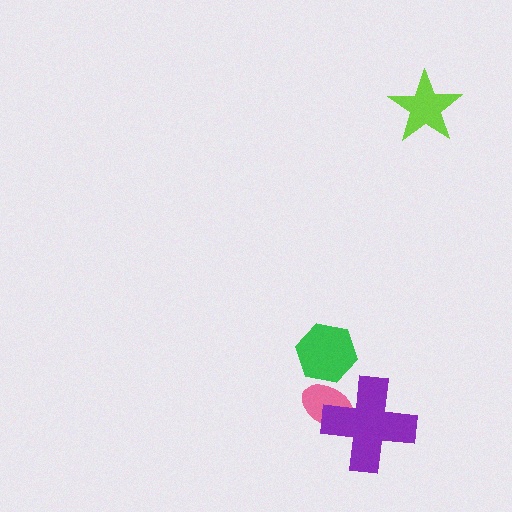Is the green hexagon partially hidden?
No, no other shape covers it.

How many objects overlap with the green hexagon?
0 objects overlap with the green hexagon.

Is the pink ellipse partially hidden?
Yes, it is partially covered by another shape.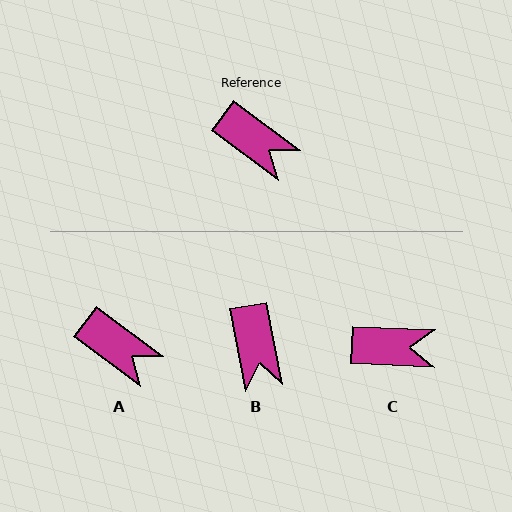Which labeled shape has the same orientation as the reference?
A.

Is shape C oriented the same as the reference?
No, it is off by about 35 degrees.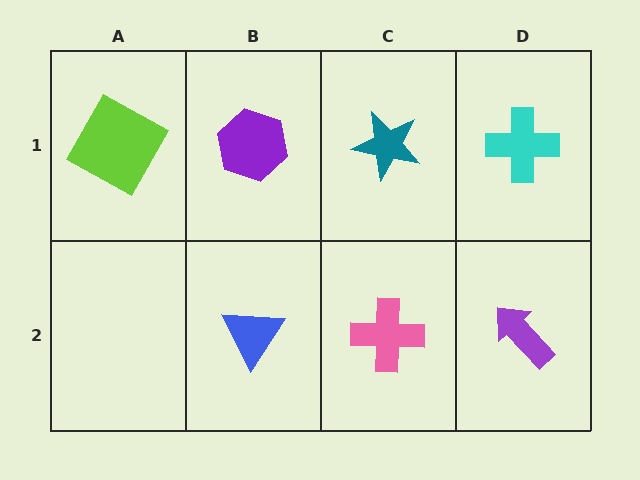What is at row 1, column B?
A purple hexagon.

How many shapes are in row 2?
3 shapes.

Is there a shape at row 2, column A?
No, that cell is empty.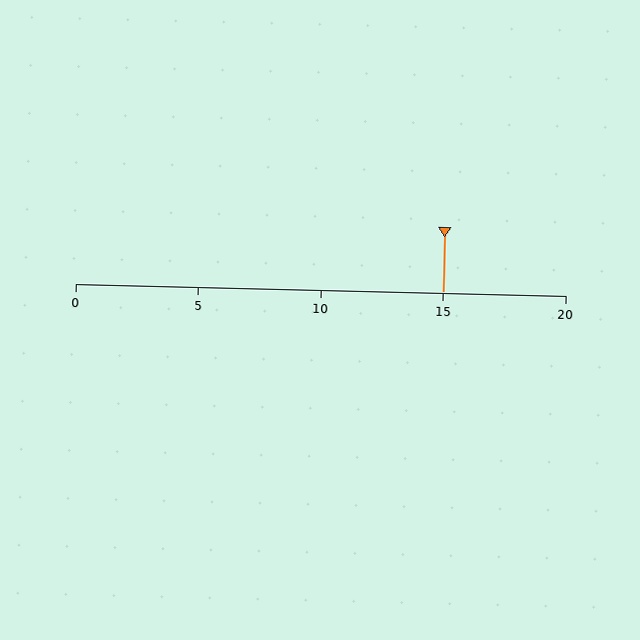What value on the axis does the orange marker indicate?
The marker indicates approximately 15.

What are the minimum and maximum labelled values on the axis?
The axis runs from 0 to 20.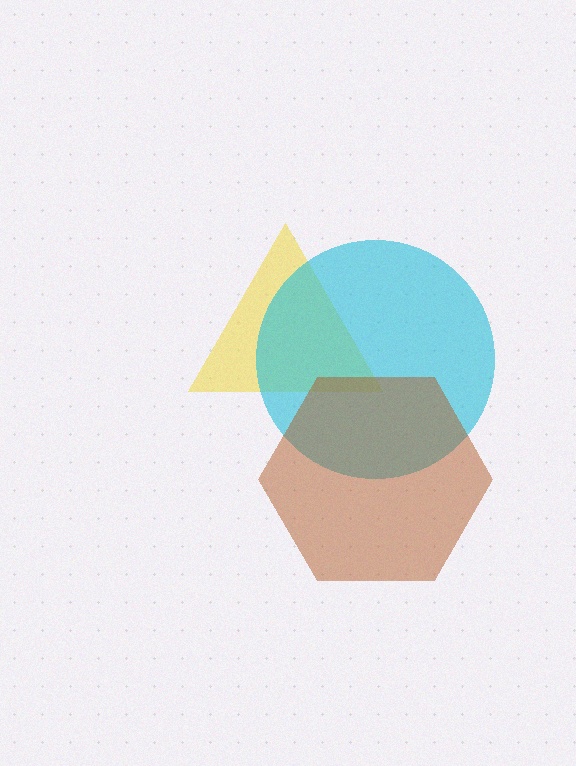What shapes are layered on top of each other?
The layered shapes are: a yellow triangle, a cyan circle, a brown hexagon.